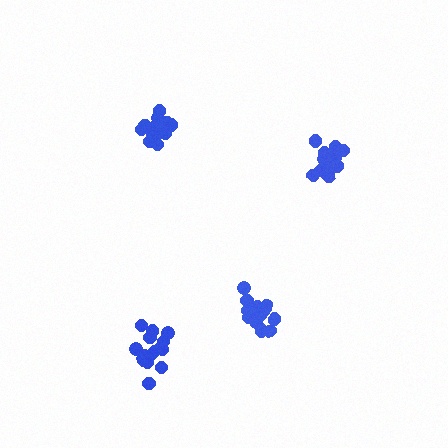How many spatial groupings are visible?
There are 4 spatial groupings.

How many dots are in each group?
Group 1: 13 dots, Group 2: 15 dots, Group 3: 13 dots, Group 4: 15 dots (56 total).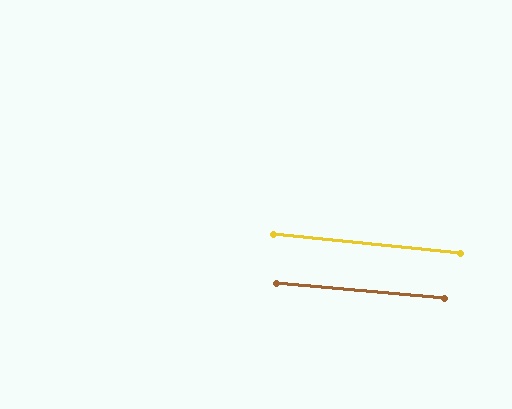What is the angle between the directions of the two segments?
Approximately 1 degree.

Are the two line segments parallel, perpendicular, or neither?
Parallel — their directions differ by only 1.0°.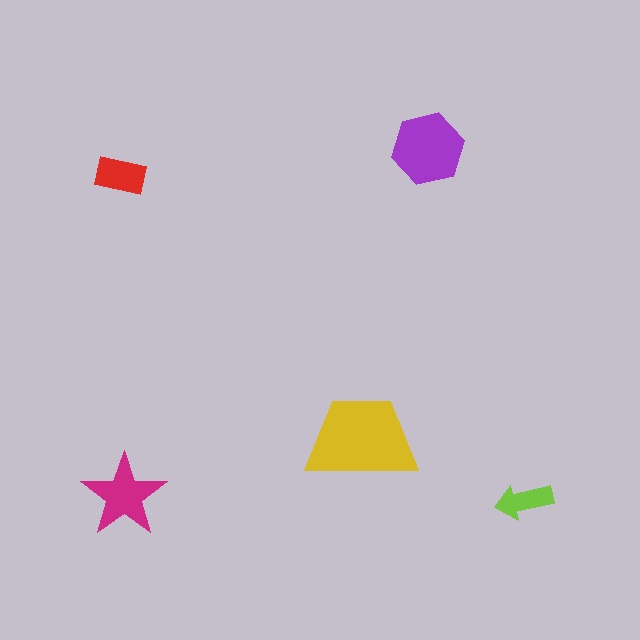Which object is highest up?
The purple hexagon is topmost.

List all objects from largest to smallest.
The yellow trapezoid, the purple hexagon, the magenta star, the red rectangle, the lime arrow.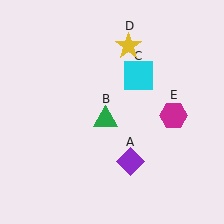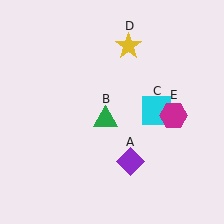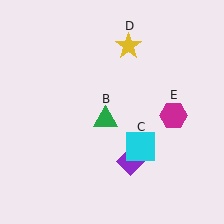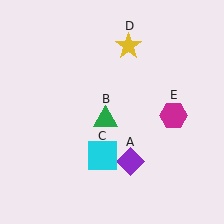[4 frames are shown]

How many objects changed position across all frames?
1 object changed position: cyan square (object C).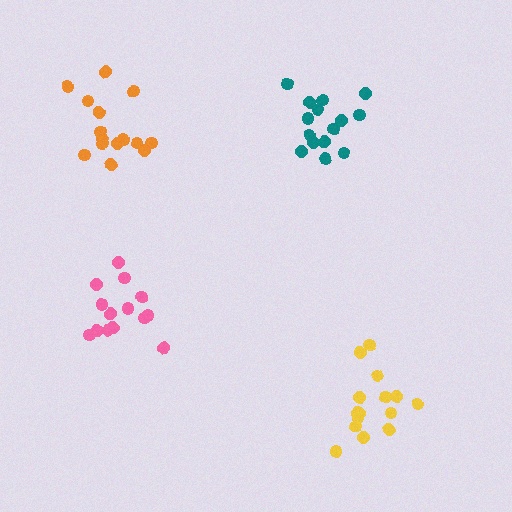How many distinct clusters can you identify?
There are 4 distinct clusters.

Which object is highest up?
The orange cluster is topmost.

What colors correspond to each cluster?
The clusters are colored: orange, teal, pink, yellow.